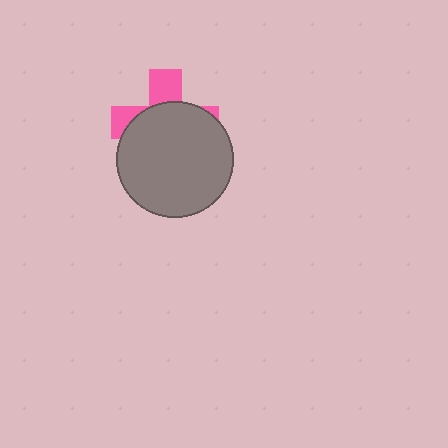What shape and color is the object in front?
The object in front is a gray circle.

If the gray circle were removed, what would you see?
You would see the complete pink cross.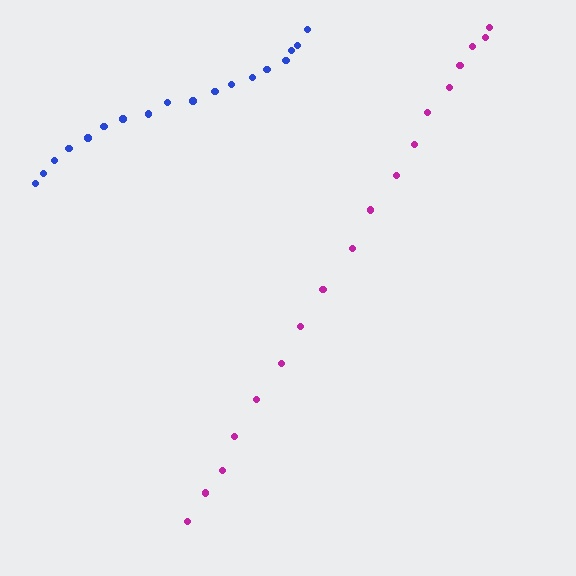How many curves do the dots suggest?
There are 2 distinct paths.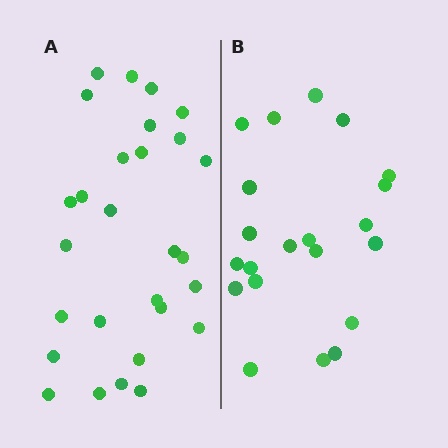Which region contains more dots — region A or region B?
Region A (the left region) has more dots.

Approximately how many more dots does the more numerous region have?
Region A has roughly 8 or so more dots than region B.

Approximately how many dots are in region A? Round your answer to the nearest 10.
About 30 dots. (The exact count is 28, which rounds to 30.)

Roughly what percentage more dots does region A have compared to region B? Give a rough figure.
About 35% more.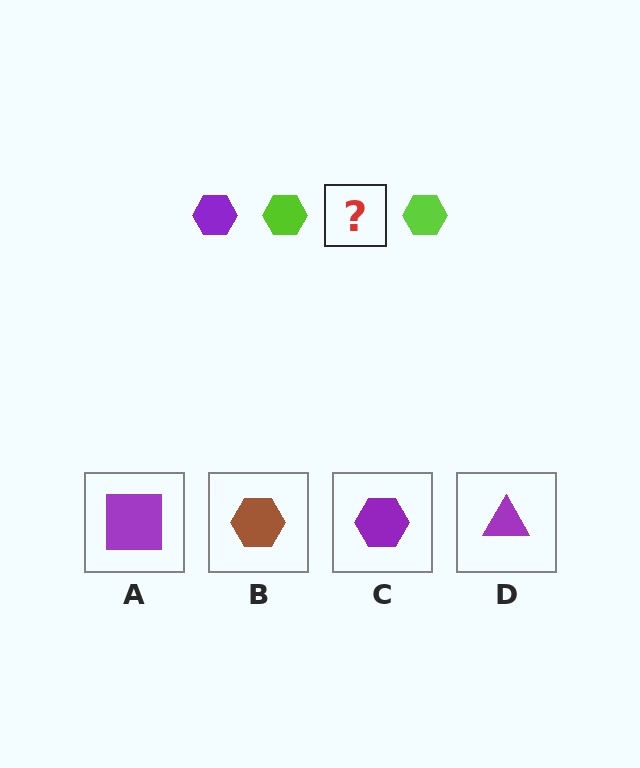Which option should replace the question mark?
Option C.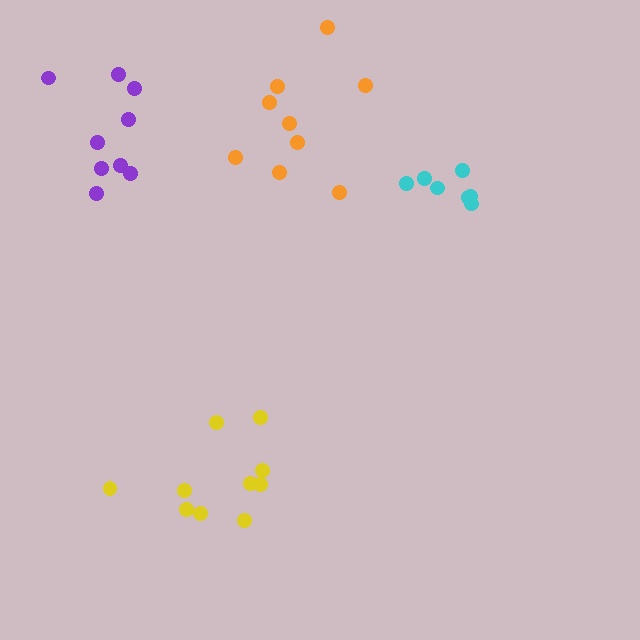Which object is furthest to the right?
The cyan cluster is rightmost.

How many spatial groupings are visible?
There are 4 spatial groupings.